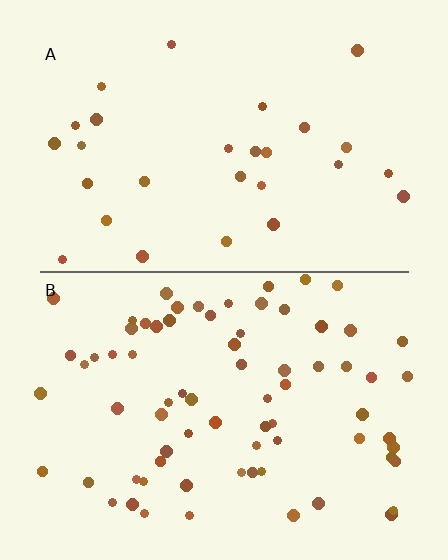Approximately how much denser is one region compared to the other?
Approximately 2.6× — region B over region A.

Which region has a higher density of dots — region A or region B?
B (the bottom).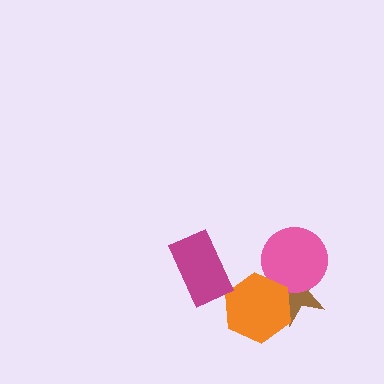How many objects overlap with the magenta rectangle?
0 objects overlap with the magenta rectangle.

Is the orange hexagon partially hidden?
No, no other shape covers it.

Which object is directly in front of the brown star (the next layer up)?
The pink circle is directly in front of the brown star.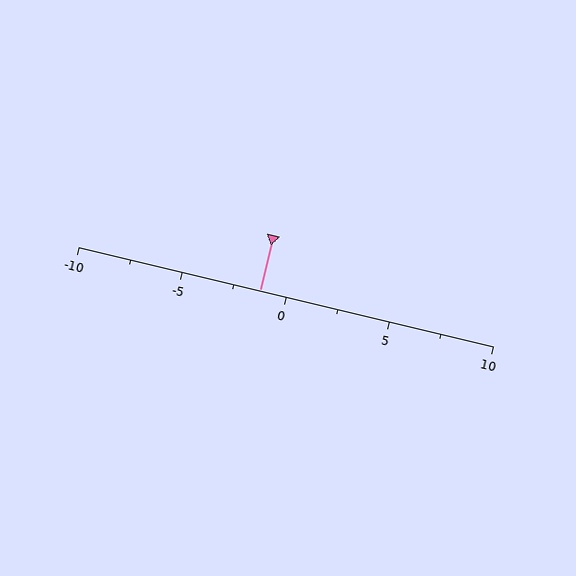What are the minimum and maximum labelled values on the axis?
The axis runs from -10 to 10.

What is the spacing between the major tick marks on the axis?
The major ticks are spaced 5 apart.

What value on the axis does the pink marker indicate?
The marker indicates approximately -1.2.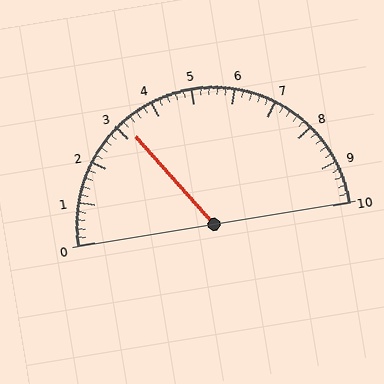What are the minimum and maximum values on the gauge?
The gauge ranges from 0 to 10.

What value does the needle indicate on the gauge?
The needle indicates approximately 3.2.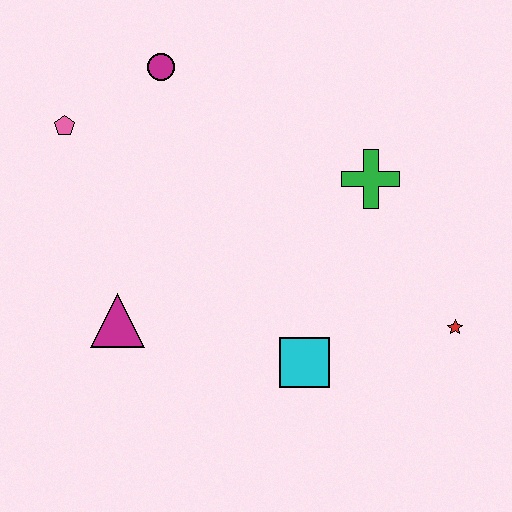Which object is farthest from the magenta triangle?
The red star is farthest from the magenta triangle.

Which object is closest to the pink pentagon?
The magenta circle is closest to the pink pentagon.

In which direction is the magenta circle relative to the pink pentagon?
The magenta circle is to the right of the pink pentagon.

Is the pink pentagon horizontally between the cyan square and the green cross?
No